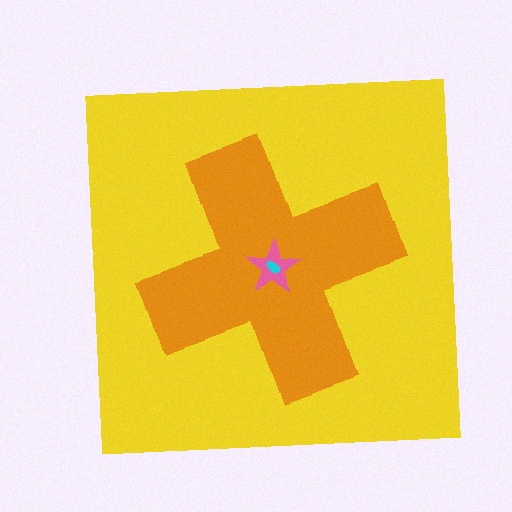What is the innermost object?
The cyan ellipse.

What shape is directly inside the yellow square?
The orange cross.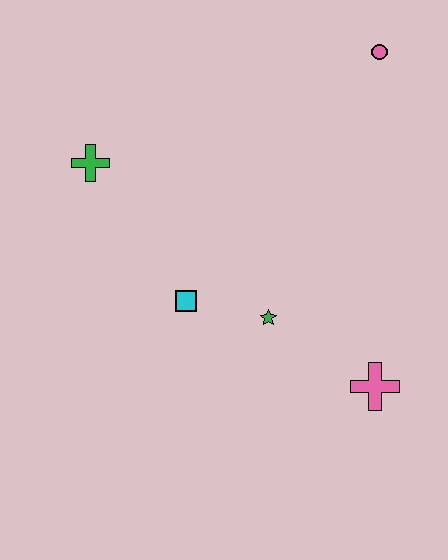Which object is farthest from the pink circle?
The pink cross is farthest from the pink circle.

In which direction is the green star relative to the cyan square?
The green star is to the right of the cyan square.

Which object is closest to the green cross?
The cyan square is closest to the green cross.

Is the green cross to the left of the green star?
Yes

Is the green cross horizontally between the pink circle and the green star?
No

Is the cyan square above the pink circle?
No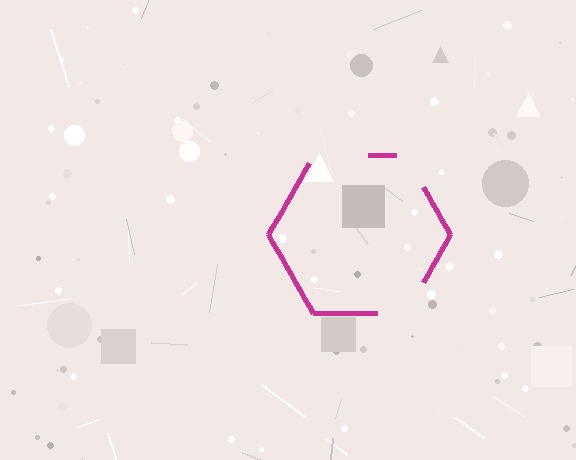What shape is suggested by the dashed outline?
The dashed outline suggests a hexagon.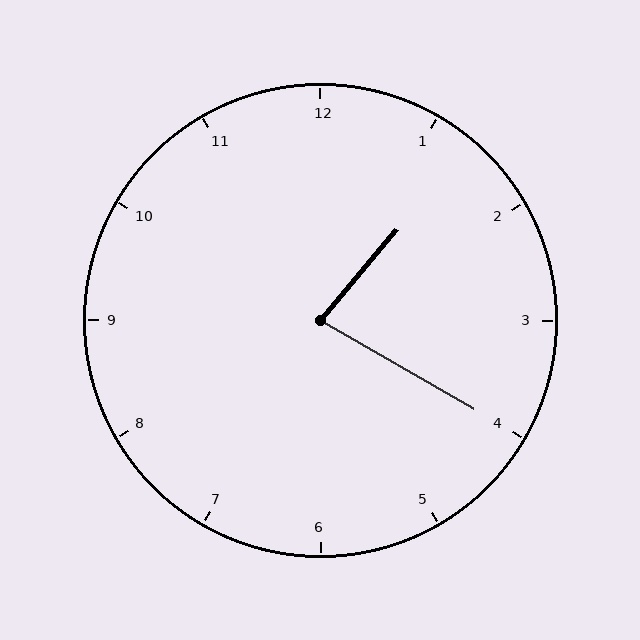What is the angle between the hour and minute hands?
Approximately 80 degrees.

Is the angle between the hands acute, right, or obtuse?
It is acute.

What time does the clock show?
1:20.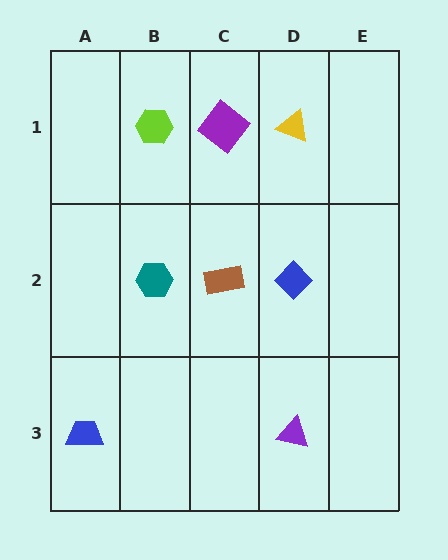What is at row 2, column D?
A blue diamond.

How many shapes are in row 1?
3 shapes.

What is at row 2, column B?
A teal hexagon.